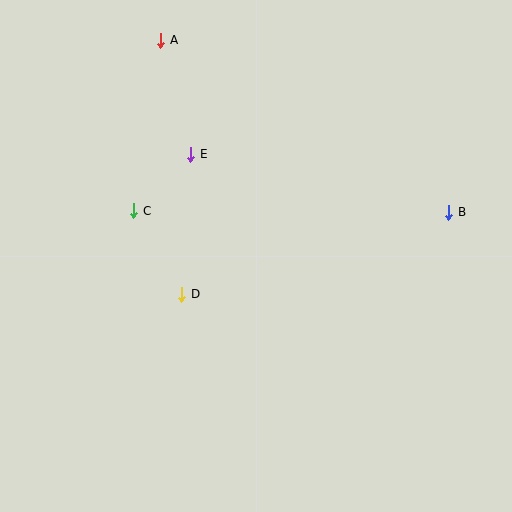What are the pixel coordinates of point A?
Point A is at (161, 40).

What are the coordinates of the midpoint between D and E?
The midpoint between D and E is at (186, 224).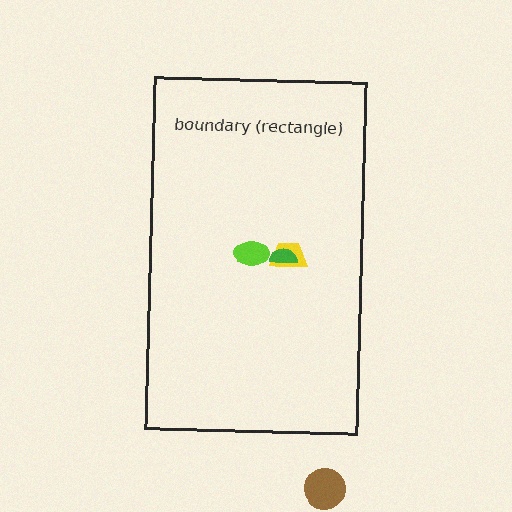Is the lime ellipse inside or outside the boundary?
Inside.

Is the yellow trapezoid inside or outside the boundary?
Inside.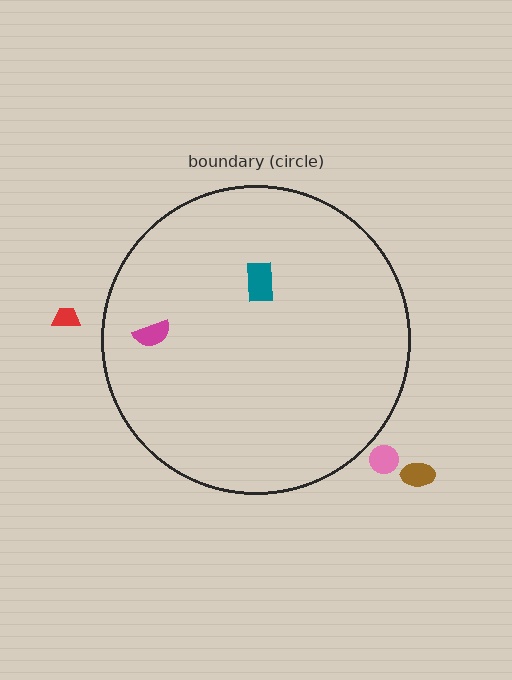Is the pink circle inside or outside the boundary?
Outside.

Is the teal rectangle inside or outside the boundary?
Inside.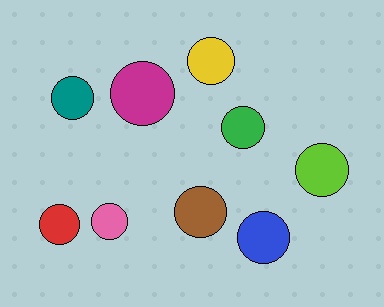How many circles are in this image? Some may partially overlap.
There are 9 circles.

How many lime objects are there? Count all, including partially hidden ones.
There is 1 lime object.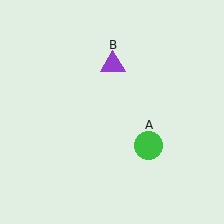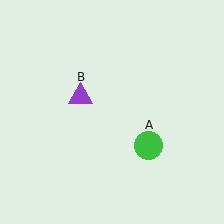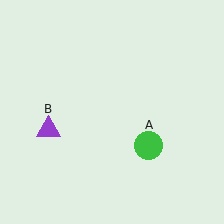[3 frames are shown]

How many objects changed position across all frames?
1 object changed position: purple triangle (object B).